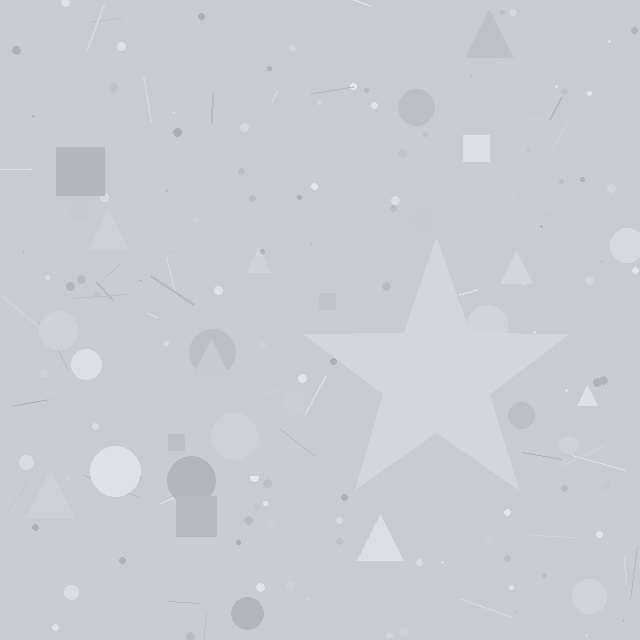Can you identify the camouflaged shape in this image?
The camouflaged shape is a star.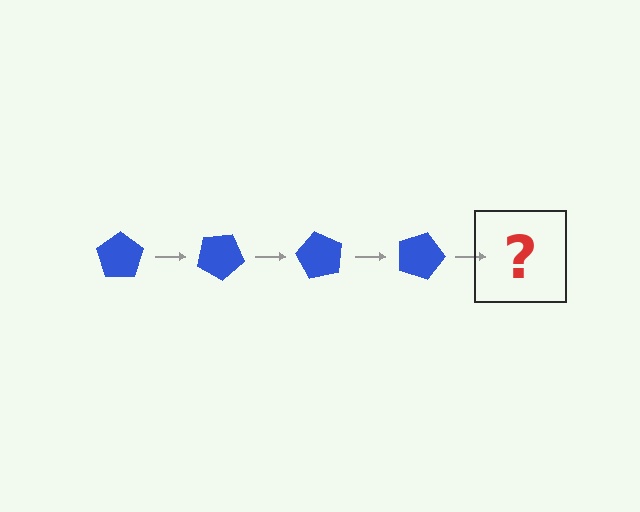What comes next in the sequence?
The next element should be a blue pentagon rotated 120 degrees.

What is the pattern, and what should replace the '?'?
The pattern is that the pentagon rotates 30 degrees each step. The '?' should be a blue pentagon rotated 120 degrees.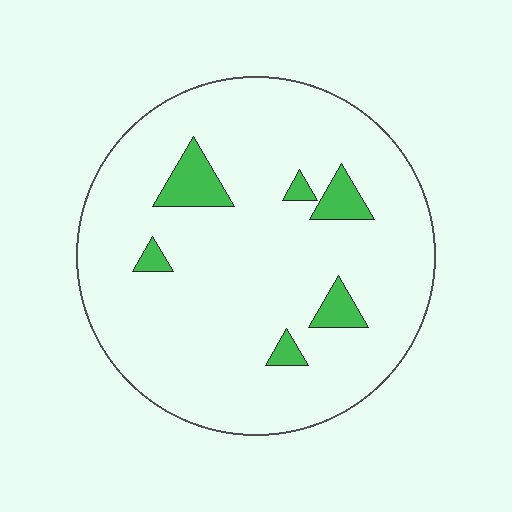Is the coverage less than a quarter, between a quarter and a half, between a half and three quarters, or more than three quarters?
Less than a quarter.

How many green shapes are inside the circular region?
6.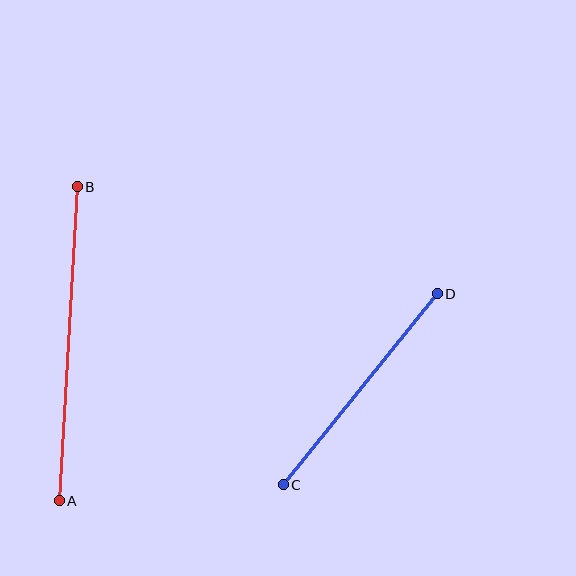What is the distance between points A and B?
The distance is approximately 314 pixels.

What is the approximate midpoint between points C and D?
The midpoint is at approximately (360, 389) pixels.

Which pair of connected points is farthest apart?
Points A and B are farthest apart.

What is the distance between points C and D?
The distance is approximately 246 pixels.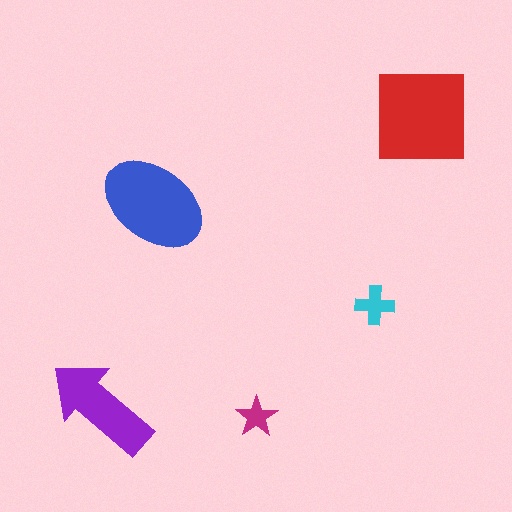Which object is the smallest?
The magenta star.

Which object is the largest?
The red square.